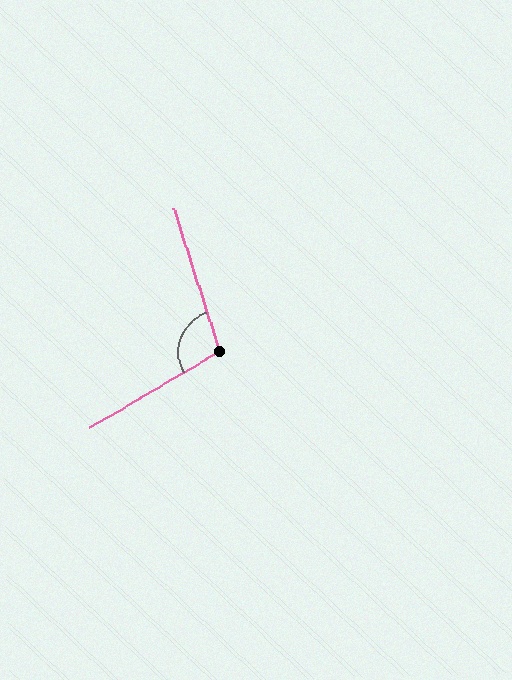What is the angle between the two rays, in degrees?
Approximately 102 degrees.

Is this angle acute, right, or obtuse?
It is obtuse.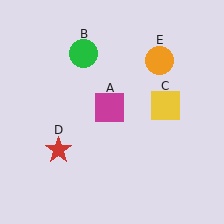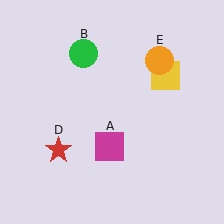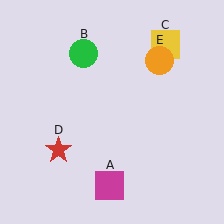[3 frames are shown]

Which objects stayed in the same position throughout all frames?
Green circle (object B) and red star (object D) and orange circle (object E) remained stationary.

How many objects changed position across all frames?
2 objects changed position: magenta square (object A), yellow square (object C).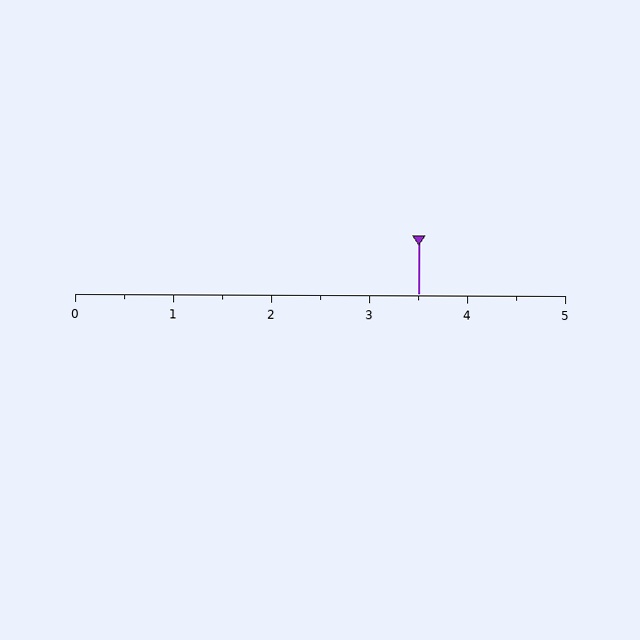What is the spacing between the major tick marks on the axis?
The major ticks are spaced 1 apart.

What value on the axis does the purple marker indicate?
The marker indicates approximately 3.5.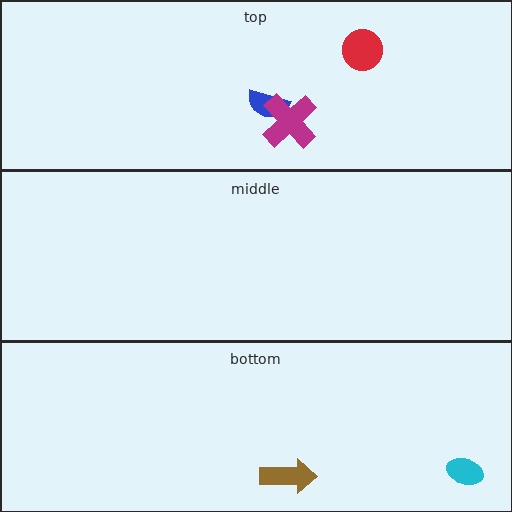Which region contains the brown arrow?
The bottom region.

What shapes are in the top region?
The red circle, the blue semicircle, the magenta cross.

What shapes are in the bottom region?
The cyan ellipse, the brown arrow.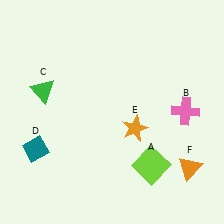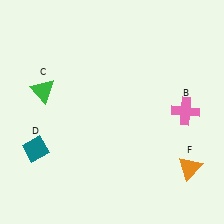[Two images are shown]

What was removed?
The lime square (A), the orange star (E) were removed in Image 2.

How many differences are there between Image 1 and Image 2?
There are 2 differences between the two images.